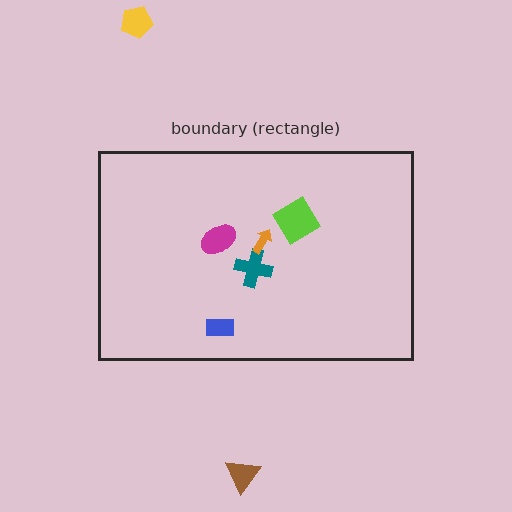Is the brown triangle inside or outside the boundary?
Outside.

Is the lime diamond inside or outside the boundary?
Inside.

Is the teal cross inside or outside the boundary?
Inside.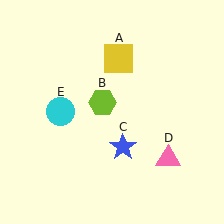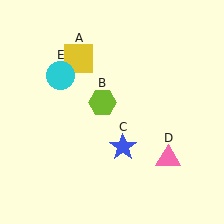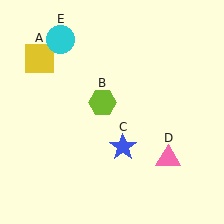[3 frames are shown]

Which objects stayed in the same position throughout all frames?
Lime hexagon (object B) and blue star (object C) and pink triangle (object D) remained stationary.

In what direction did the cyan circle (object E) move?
The cyan circle (object E) moved up.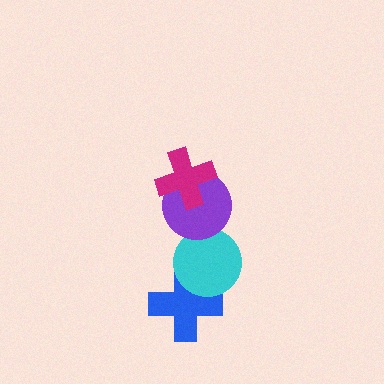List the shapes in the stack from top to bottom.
From top to bottom: the magenta cross, the purple circle, the cyan circle, the blue cross.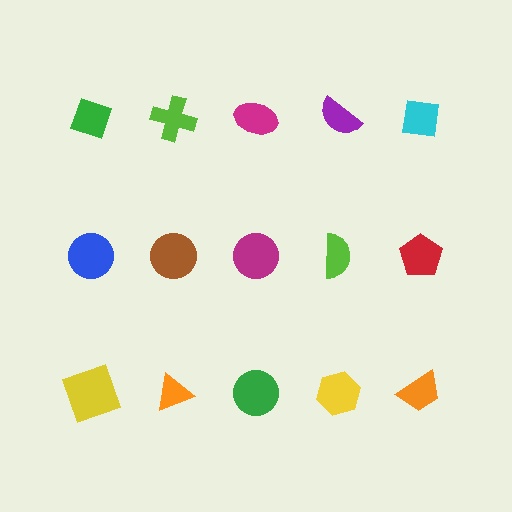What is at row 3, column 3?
A green circle.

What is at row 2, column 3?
A magenta circle.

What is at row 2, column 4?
A lime semicircle.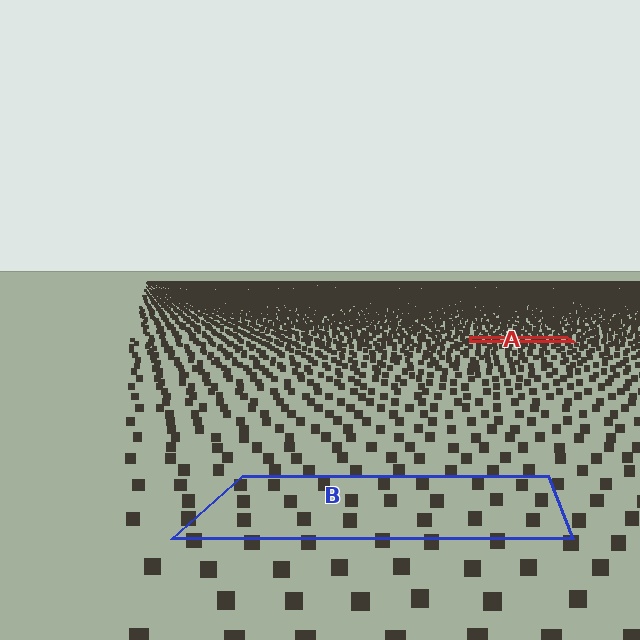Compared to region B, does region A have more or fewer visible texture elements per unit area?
Region A has more texture elements per unit area — they are packed more densely because it is farther away.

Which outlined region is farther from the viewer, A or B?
Region A is farther from the viewer — the texture elements inside it appear smaller and more densely packed.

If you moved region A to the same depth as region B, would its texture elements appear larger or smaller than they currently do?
They would appear larger. At a closer depth, the same texture elements are projected at a bigger on-screen size.